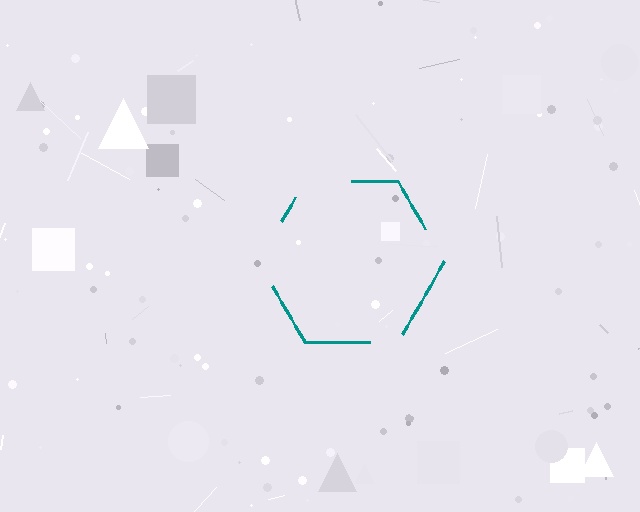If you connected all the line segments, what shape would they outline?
They would outline a hexagon.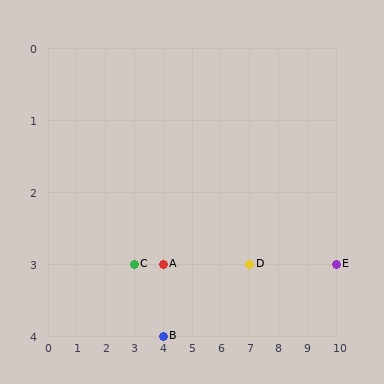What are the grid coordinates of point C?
Point C is at grid coordinates (3, 3).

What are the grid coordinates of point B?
Point B is at grid coordinates (4, 4).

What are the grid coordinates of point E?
Point E is at grid coordinates (10, 3).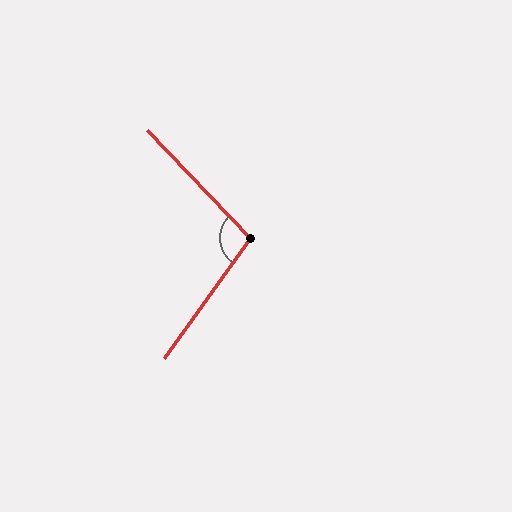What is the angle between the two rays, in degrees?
Approximately 101 degrees.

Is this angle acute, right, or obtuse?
It is obtuse.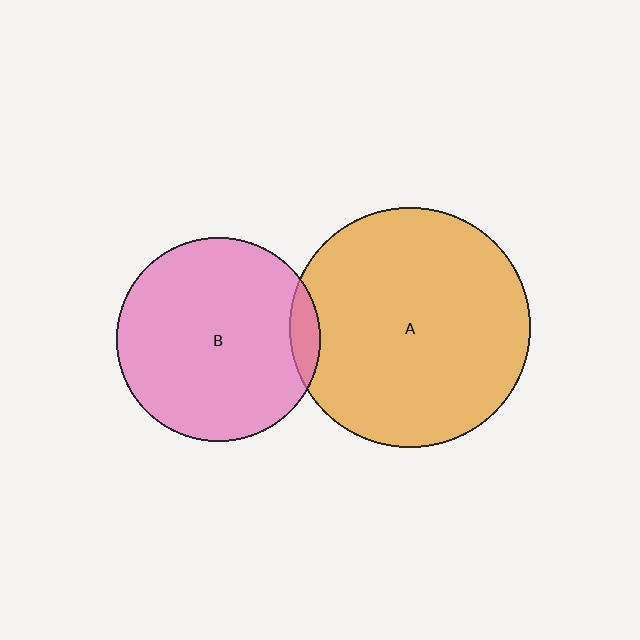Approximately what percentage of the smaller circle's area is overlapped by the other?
Approximately 5%.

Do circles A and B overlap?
Yes.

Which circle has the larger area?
Circle A (orange).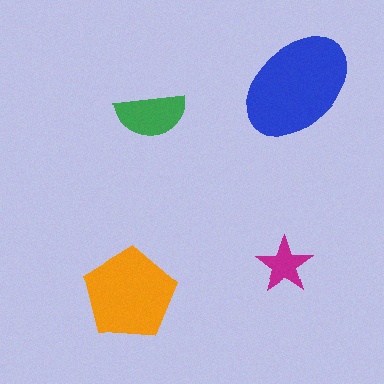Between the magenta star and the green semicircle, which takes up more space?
The green semicircle.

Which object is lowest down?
The orange pentagon is bottommost.